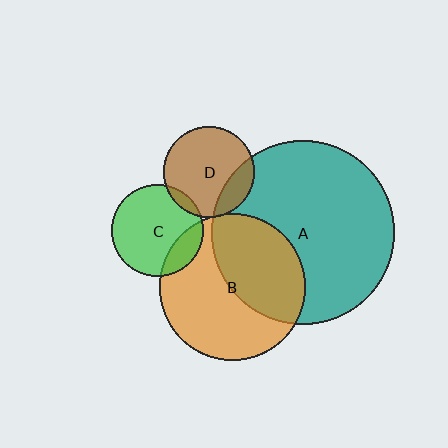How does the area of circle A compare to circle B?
Approximately 1.6 times.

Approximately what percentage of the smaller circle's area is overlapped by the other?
Approximately 5%.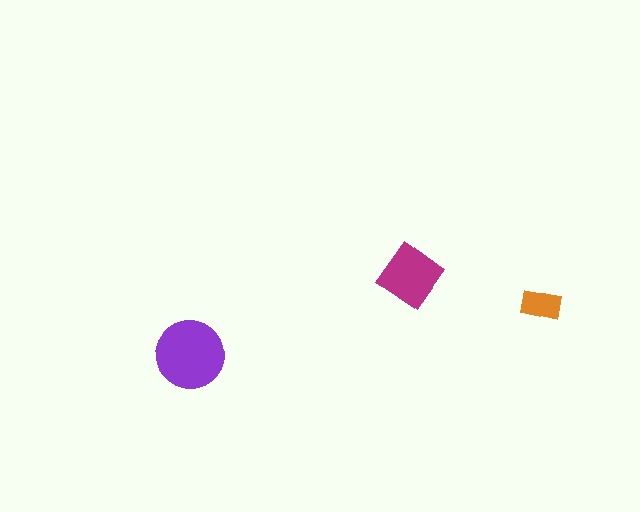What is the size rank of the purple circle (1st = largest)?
1st.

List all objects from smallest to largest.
The orange rectangle, the magenta diamond, the purple circle.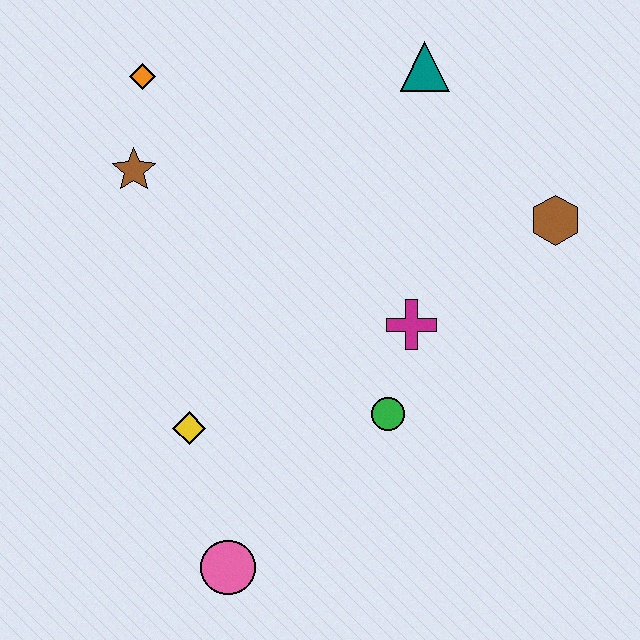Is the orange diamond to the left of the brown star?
No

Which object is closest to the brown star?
The orange diamond is closest to the brown star.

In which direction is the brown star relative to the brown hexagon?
The brown star is to the left of the brown hexagon.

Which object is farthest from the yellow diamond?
The teal triangle is farthest from the yellow diamond.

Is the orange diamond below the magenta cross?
No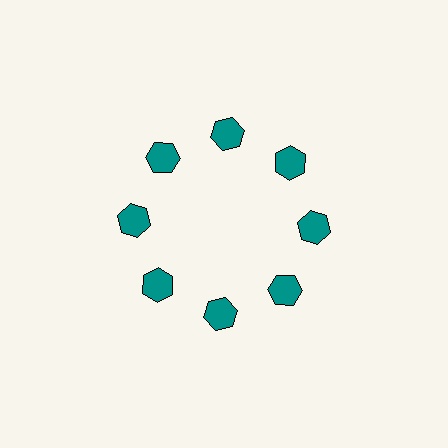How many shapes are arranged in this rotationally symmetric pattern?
There are 8 shapes, arranged in 8 groups of 1.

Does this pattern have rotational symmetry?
Yes, this pattern has 8-fold rotational symmetry. It looks the same after rotating 45 degrees around the center.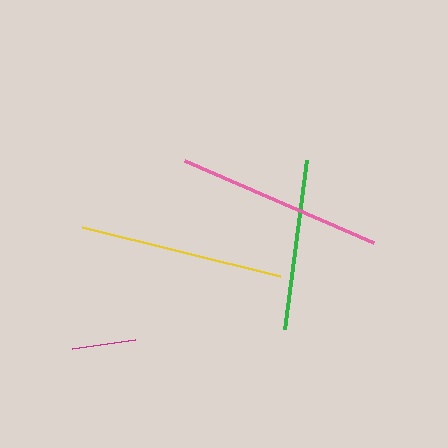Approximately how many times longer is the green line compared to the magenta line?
The green line is approximately 2.7 times the length of the magenta line.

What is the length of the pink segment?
The pink segment is approximately 206 pixels long.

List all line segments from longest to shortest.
From longest to shortest: pink, yellow, green, magenta.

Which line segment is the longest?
The pink line is the longest at approximately 206 pixels.